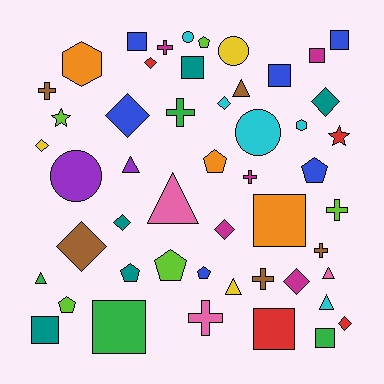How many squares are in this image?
There are 10 squares.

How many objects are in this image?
There are 50 objects.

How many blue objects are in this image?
There are 6 blue objects.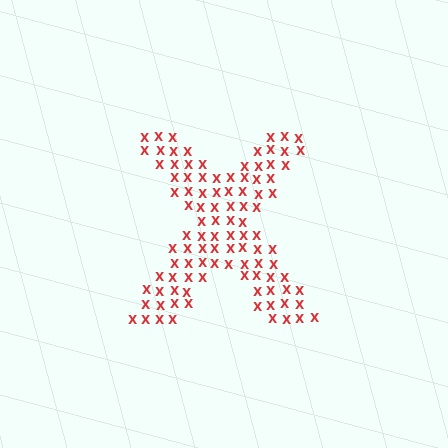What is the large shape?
The large shape is the letter X.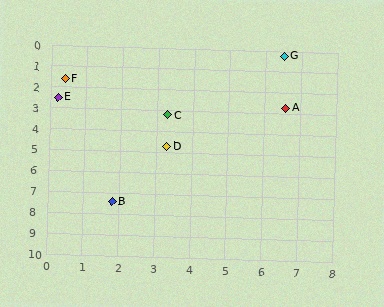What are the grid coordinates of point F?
Point F is at approximately (0.4, 1.6).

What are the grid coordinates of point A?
Point A is at approximately (6.6, 2.7).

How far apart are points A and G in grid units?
Points A and G are about 2.5 grid units apart.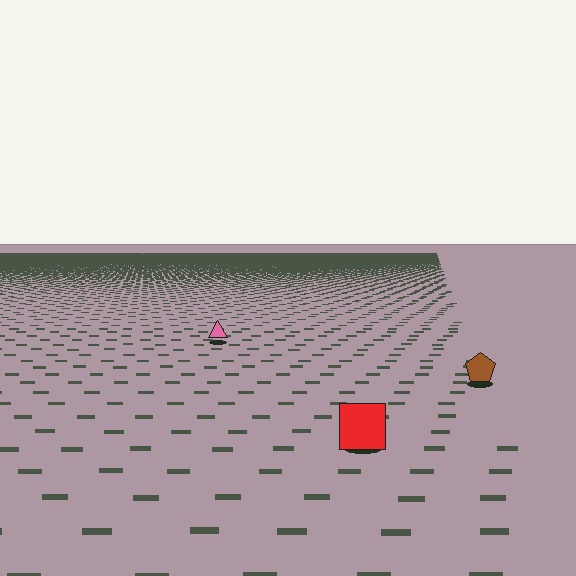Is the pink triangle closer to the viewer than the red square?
No. The red square is closer — you can tell from the texture gradient: the ground texture is coarser near it.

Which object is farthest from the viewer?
The pink triangle is farthest from the viewer. It appears smaller and the ground texture around it is denser.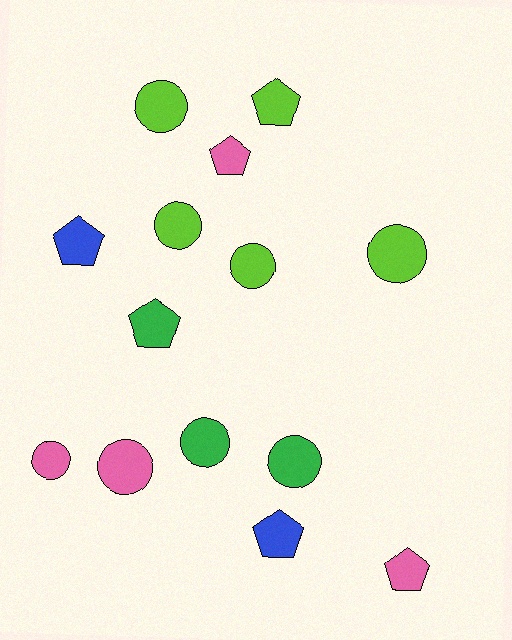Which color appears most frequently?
Lime, with 5 objects.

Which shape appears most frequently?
Circle, with 8 objects.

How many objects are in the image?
There are 14 objects.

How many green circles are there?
There are 2 green circles.